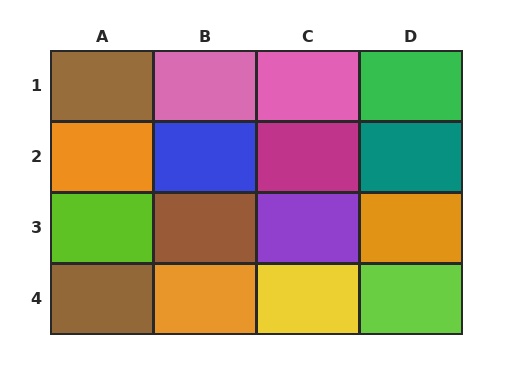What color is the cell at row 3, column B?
Brown.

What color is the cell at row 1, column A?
Brown.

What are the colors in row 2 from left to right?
Orange, blue, magenta, teal.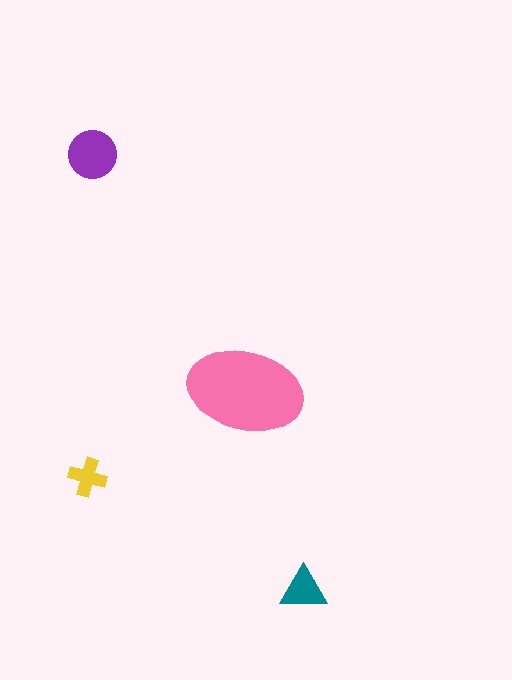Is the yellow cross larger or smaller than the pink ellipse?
Smaller.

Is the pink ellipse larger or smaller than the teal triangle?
Larger.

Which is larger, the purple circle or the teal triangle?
The purple circle.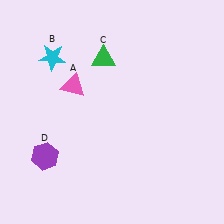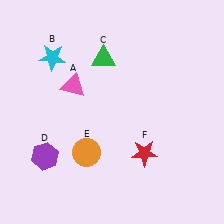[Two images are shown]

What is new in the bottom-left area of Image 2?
An orange circle (E) was added in the bottom-left area of Image 2.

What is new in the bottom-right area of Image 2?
A red star (F) was added in the bottom-right area of Image 2.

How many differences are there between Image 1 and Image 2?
There are 2 differences between the two images.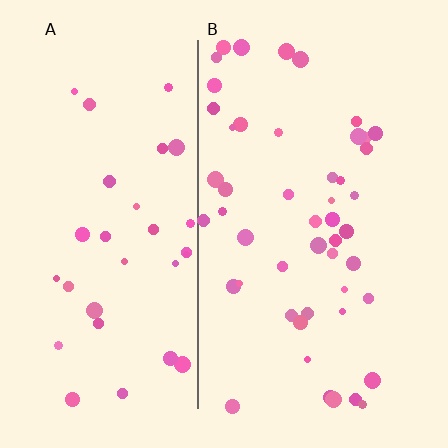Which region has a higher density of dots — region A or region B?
B (the right).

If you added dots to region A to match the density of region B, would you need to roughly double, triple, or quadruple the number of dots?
Approximately double.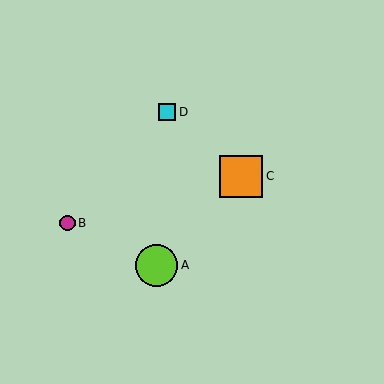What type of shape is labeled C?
Shape C is an orange square.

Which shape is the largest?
The orange square (labeled C) is the largest.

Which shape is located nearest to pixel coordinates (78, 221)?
The magenta circle (labeled B) at (68, 223) is nearest to that location.